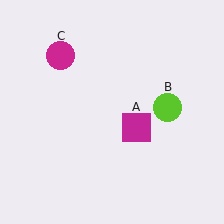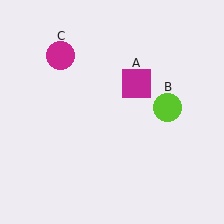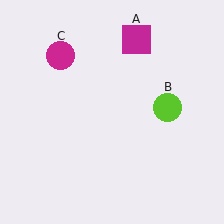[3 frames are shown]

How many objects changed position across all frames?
1 object changed position: magenta square (object A).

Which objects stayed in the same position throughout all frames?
Lime circle (object B) and magenta circle (object C) remained stationary.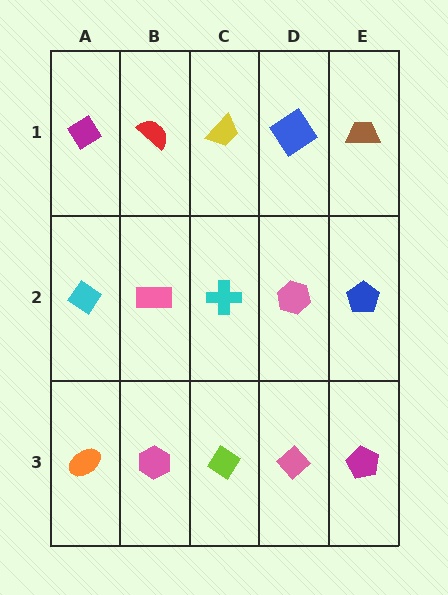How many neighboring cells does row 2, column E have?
3.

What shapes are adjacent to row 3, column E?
A blue pentagon (row 2, column E), a pink diamond (row 3, column D).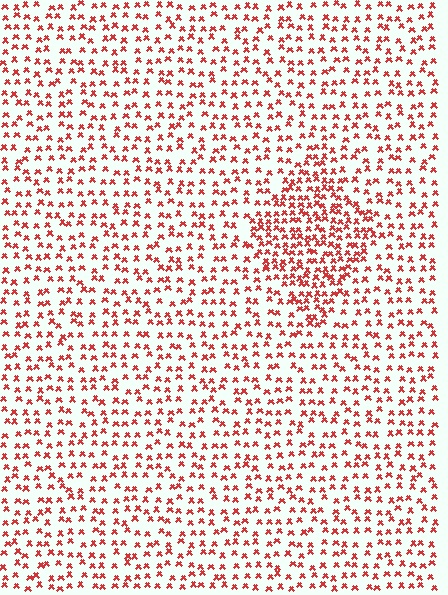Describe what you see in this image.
The image contains small red elements arranged at two different densities. A diamond-shaped region is visible where the elements are more densely packed than the surrounding area.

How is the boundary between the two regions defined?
The boundary is defined by a change in element density (approximately 1.9x ratio). All elements are the same color, size, and shape.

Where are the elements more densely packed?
The elements are more densely packed inside the diamond boundary.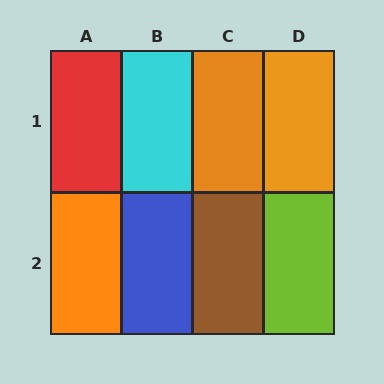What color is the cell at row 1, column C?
Orange.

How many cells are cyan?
1 cell is cyan.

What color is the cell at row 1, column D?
Orange.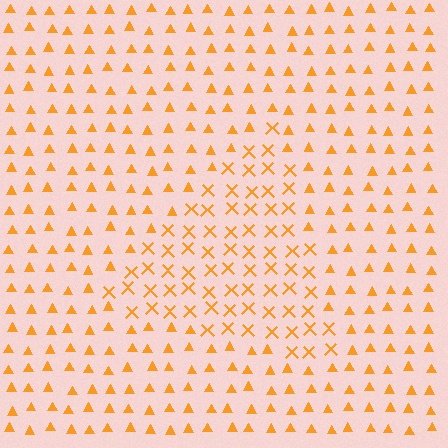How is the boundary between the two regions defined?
The boundary is defined by a change in element shape: X marks inside vs. triangles outside. All elements share the same color and spacing.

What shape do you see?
I see a triangle.